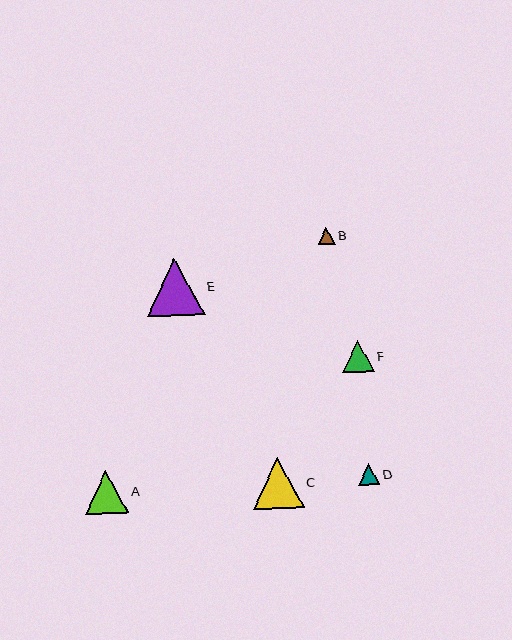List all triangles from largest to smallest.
From largest to smallest: E, C, A, F, D, B.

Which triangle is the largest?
Triangle E is the largest with a size of approximately 57 pixels.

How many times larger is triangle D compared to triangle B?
Triangle D is approximately 1.2 times the size of triangle B.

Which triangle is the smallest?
Triangle B is the smallest with a size of approximately 17 pixels.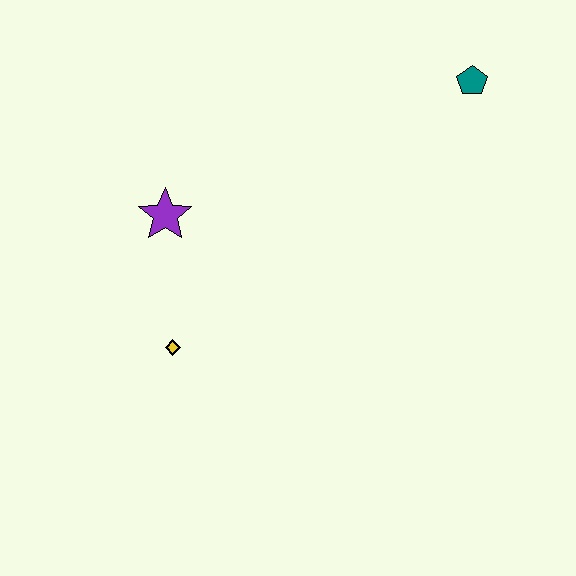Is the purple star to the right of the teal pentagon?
No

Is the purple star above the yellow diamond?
Yes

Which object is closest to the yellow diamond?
The purple star is closest to the yellow diamond.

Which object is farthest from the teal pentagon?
The yellow diamond is farthest from the teal pentagon.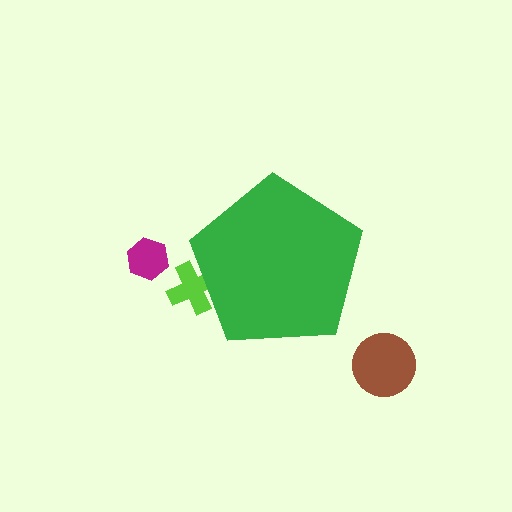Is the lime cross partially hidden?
Yes, the lime cross is partially hidden behind the green pentagon.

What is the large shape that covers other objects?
A green pentagon.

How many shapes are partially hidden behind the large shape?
1 shape is partially hidden.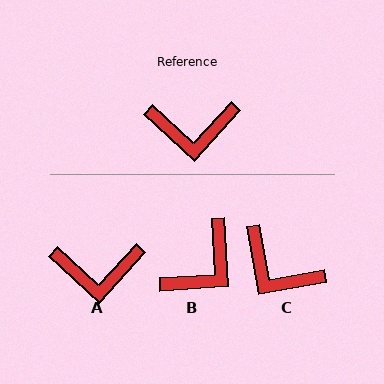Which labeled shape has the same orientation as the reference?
A.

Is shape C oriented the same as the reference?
No, it is off by about 37 degrees.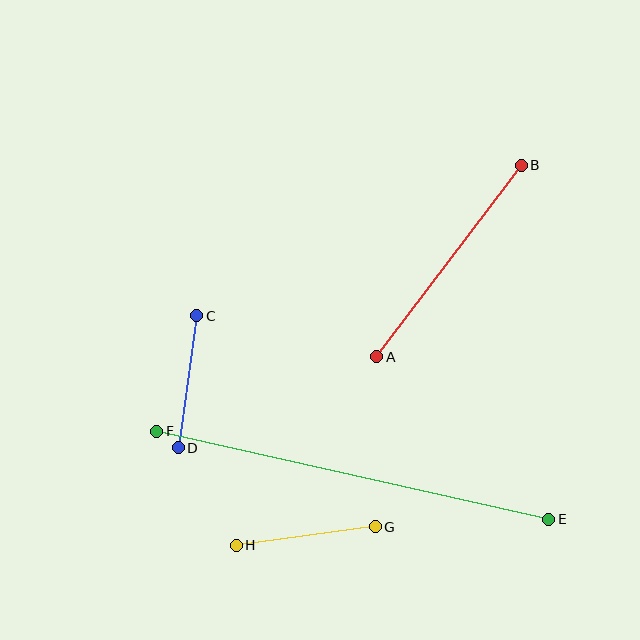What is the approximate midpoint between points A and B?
The midpoint is at approximately (449, 261) pixels.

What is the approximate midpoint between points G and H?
The midpoint is at approximately (306, 536) pixels.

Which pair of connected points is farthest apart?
Points E and F are farthest apart.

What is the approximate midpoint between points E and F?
The midpoint is at approximately (353, 475) pixels.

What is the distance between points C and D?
The distance is approximately 133 pixels.